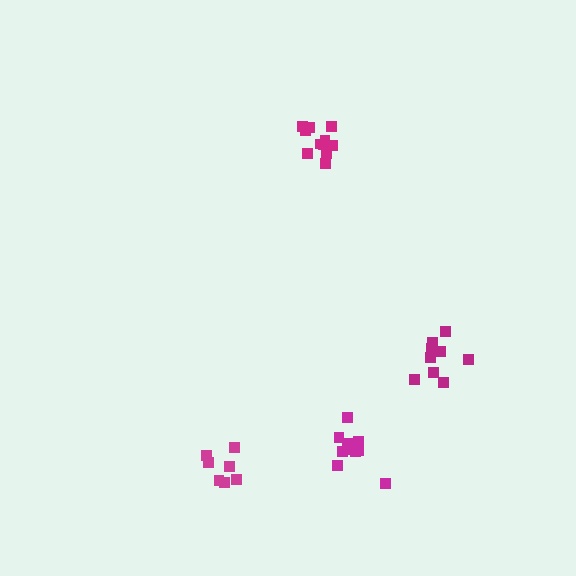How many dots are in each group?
Group 1: 7 dots, Group 2: 9 dots, Group 3: 10 dots, Group 4: 11 dots (37 total).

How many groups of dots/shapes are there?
There are 4 groups.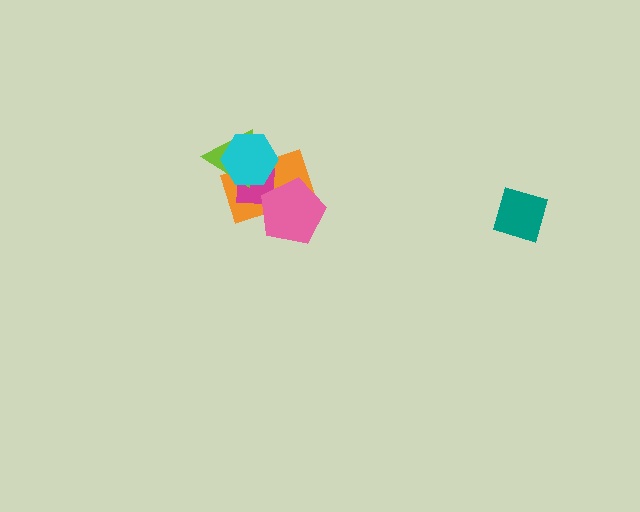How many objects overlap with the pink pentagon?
2 objects overlap with the pink pentagon.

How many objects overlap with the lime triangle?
3 objects overlap with the lime triangle.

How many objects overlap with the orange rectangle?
4 objects overlap with the orange rectangle.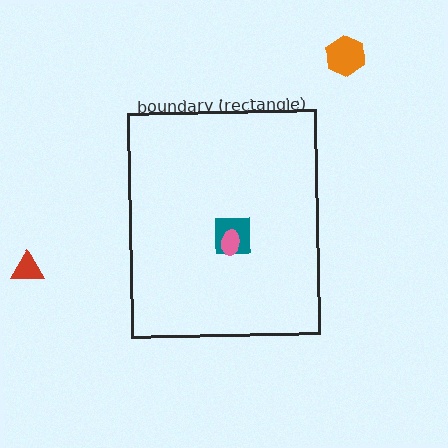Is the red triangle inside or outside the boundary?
Outside.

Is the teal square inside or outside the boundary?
Inside.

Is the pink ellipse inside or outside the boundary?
Inside.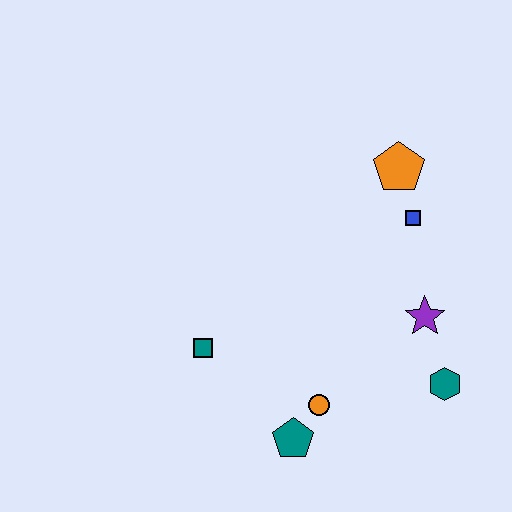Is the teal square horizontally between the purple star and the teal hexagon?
No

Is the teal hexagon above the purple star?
No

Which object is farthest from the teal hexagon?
The teal square is farthest from the teal hexagon.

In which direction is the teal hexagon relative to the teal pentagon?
The teal hexagon is to the right of the teal pentagon.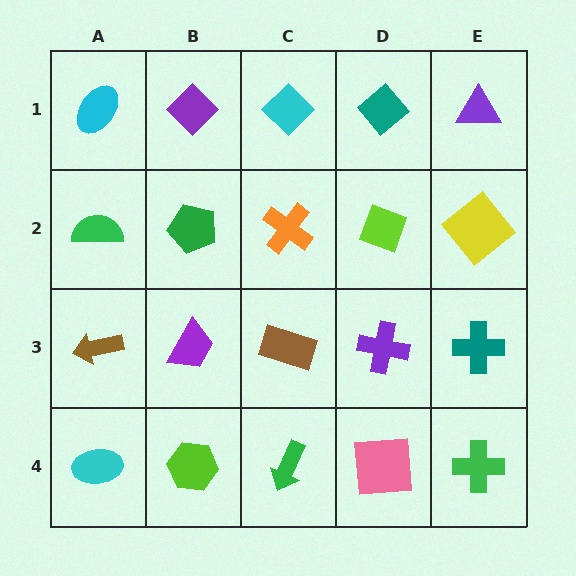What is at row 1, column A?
A cyan ellipse.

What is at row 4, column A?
A cyan ellipse.